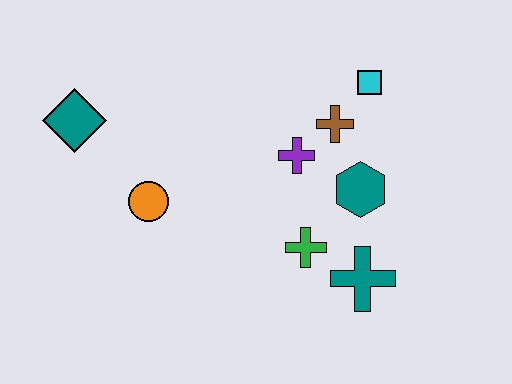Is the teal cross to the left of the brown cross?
No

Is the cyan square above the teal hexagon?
Yes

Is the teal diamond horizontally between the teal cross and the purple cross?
No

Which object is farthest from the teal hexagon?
The teal diamond is farthest from the teal hexagon.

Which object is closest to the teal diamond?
The orange circle is closest to the teal diamond.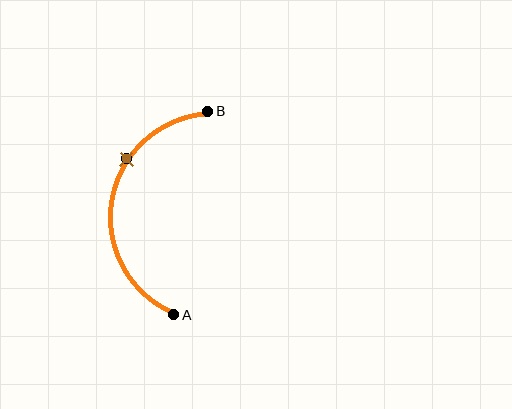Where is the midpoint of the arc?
The arc midpoint is the point on the curve farthest from the straight line joining A and B. It sits to the left of that line.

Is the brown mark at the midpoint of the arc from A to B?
No. The brown mark lies on the arc but is closer to endpoint B. The arc midpoint would be at the point on the curve equidistant along the arc from both A and B.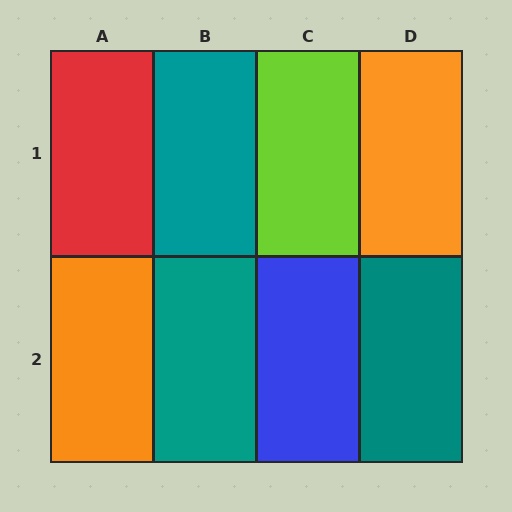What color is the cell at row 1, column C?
Lime.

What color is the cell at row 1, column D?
Orange.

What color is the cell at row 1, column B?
Teal.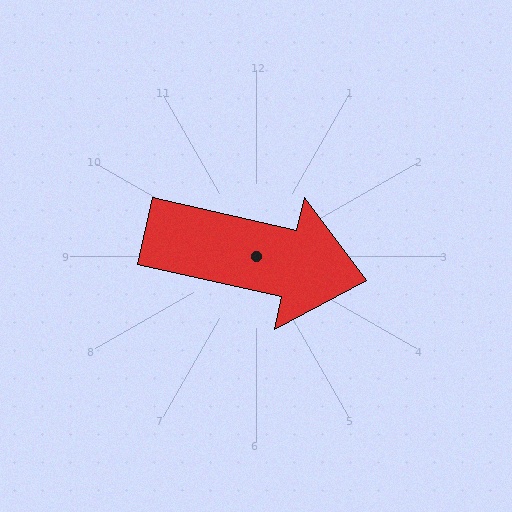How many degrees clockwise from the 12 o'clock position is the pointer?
Approximately 103 degrees.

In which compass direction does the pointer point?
East.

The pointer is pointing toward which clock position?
Roughly 3 o'clock.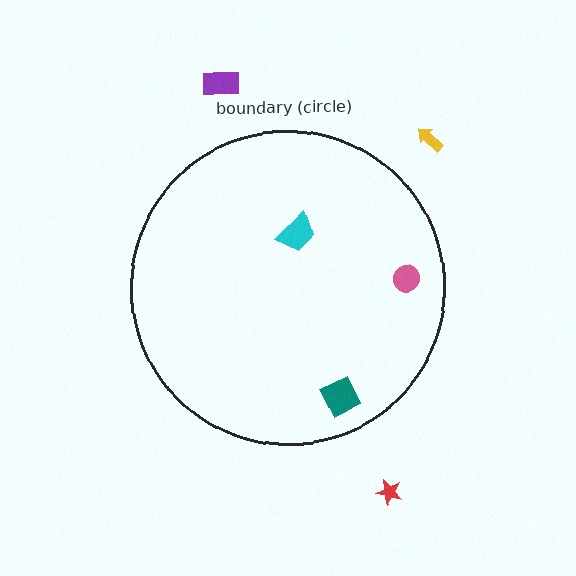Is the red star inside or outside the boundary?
Outside.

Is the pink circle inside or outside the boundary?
Inside.